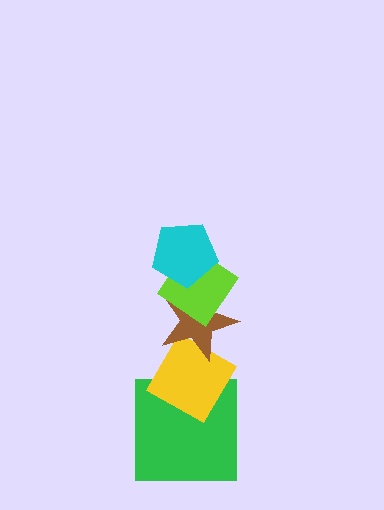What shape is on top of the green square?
The yellow diamond is on top of the green square.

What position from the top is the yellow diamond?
The yellow diamond is 4th from the top.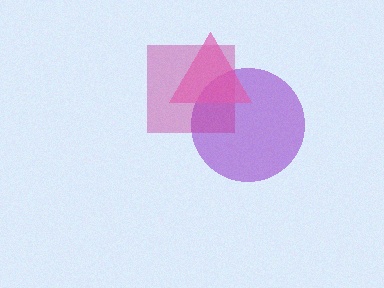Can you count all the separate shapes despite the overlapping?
Yes, there are 3 separate shapes.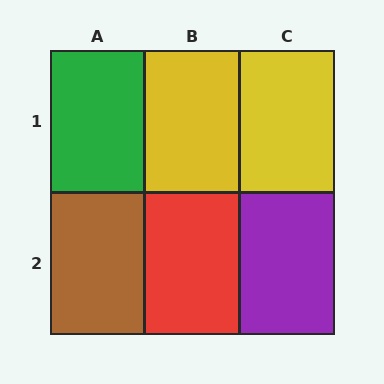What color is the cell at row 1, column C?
Yellow.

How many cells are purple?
1 cell is purple.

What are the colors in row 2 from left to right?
Brown, red, purple.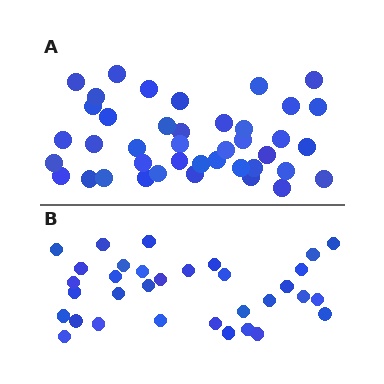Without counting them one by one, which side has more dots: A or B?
Region A (the top region) has more dots.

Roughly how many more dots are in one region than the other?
Region A has roughly 8 or so more dots than region B.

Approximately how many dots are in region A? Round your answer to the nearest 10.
About 40 dots. (The exact count is 41, which rounds to 40.)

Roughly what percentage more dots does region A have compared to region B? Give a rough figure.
About 25% more.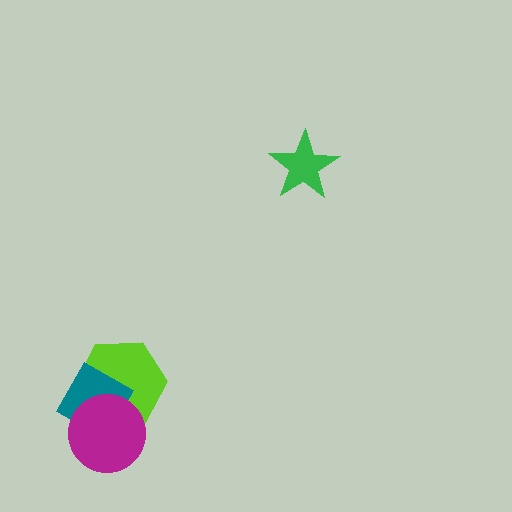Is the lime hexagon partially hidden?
Yes, it is partially covered by another shape.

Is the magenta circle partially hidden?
No, no other shape covers it.